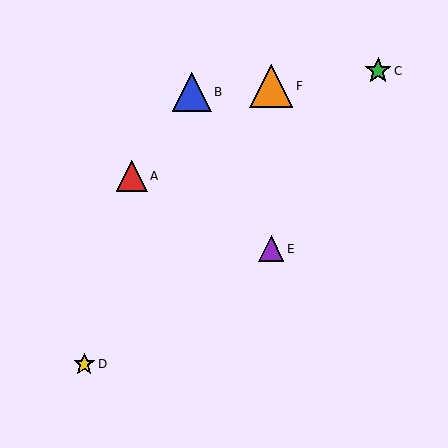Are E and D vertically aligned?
No, E is at x≈271 and D is at x≈84.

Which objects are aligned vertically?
Objects E, F are aligned vertically.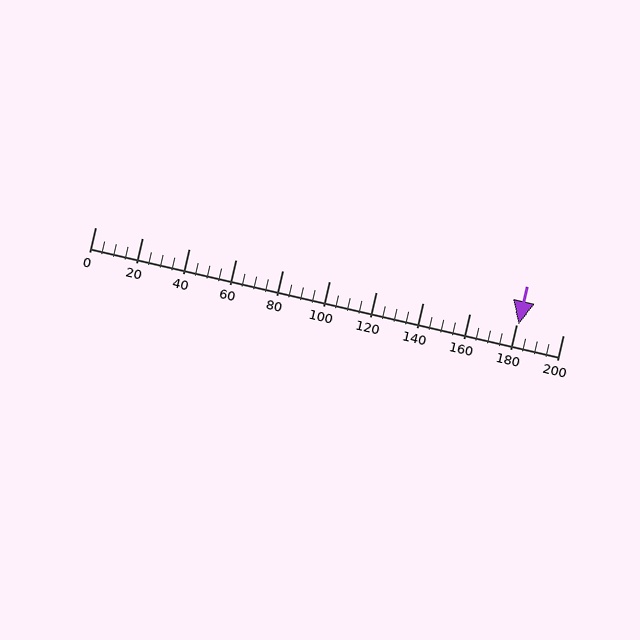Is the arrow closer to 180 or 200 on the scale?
The arrow is closer to 180.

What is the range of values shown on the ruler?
The ruler shows values from 0 to 200.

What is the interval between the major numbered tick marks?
The major tick marks are spaced 20 units apart.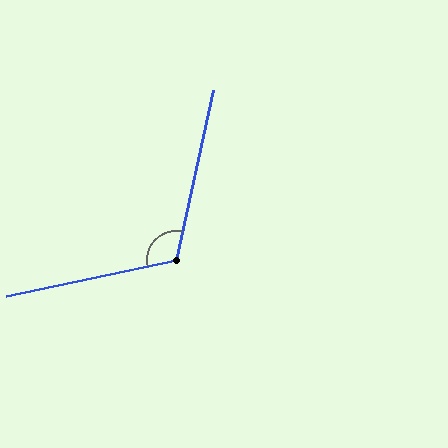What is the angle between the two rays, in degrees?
Approximately 114 degrees.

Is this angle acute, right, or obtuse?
It is obtuse.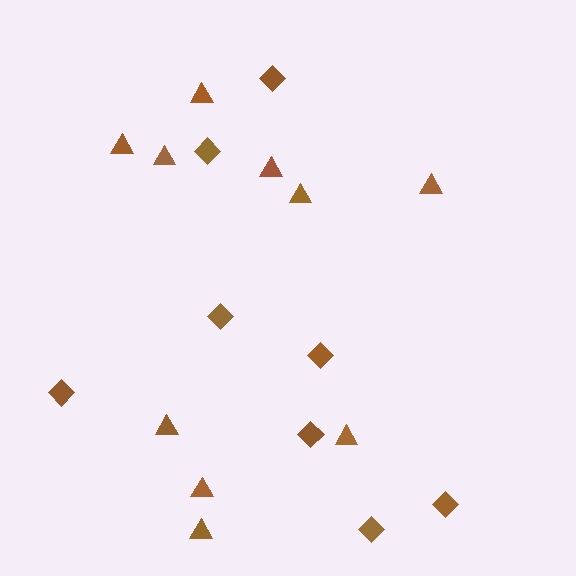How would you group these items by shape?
There are 2 groups: one group of diamonds (8) and one group of triangles (10).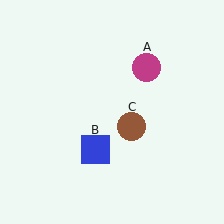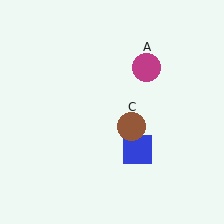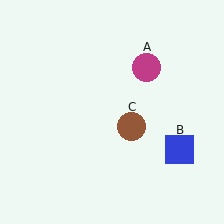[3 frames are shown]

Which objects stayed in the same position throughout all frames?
Magenta circle (object A) and brown circle (object C) remained stationary.